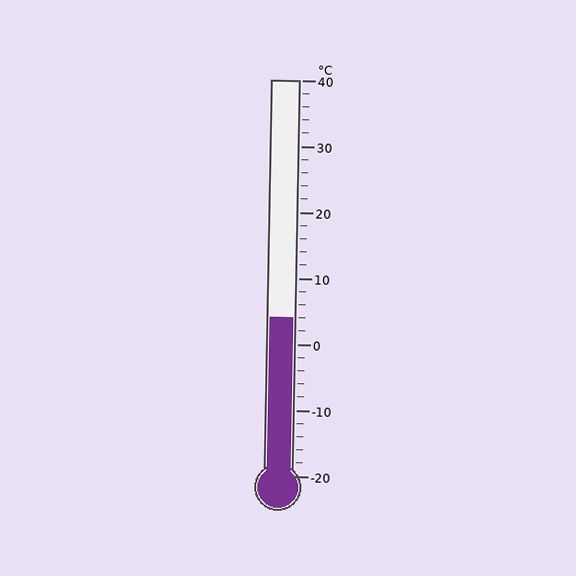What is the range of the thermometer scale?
The thermometer scale ranges from -20°C to 40°C.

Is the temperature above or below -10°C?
The temperature is above -10°C.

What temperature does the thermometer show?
The thermometer shows approximately 4°C.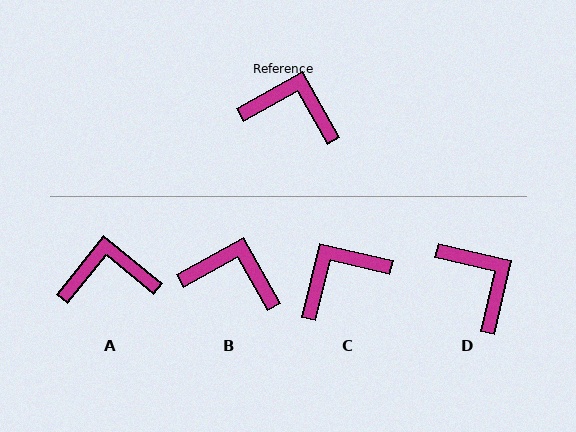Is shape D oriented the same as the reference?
No, it is off by about 42 degrees.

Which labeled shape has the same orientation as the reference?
B.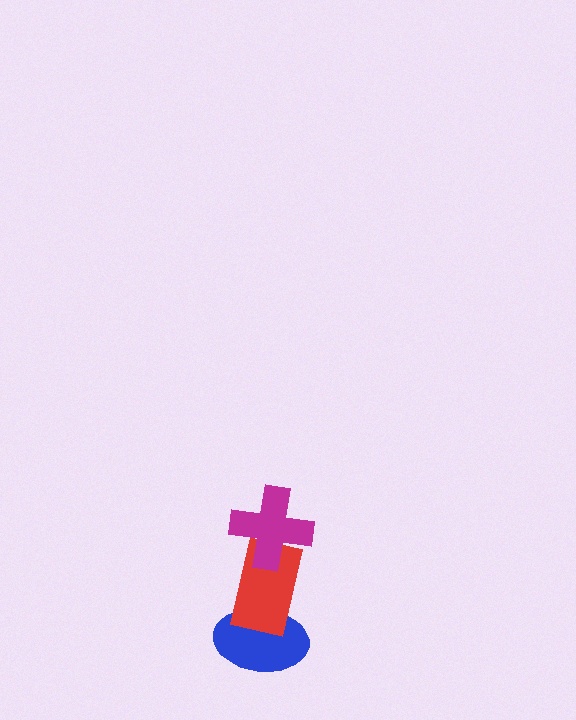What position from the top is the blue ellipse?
The blue ellipse is 3rd from the top.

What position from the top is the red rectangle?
The red rectangle is 2nd from the top.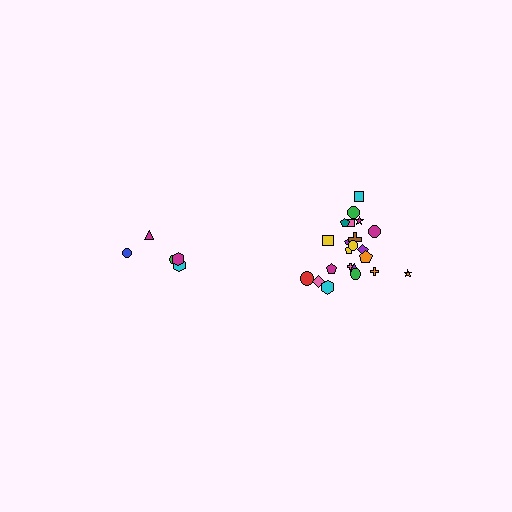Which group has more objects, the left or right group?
The right group.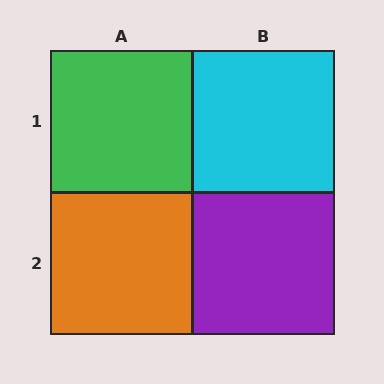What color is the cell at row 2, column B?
Purple.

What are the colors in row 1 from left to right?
Green, cyan.